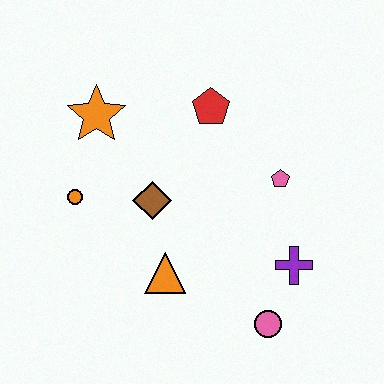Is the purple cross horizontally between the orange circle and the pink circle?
No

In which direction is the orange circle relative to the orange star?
The orange circle is below the orange star.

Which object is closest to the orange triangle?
The brown diamond is closest to the orange triangle.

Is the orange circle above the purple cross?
Yes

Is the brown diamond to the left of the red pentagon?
Yes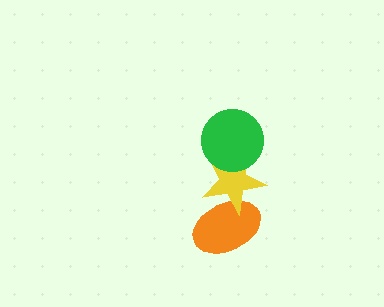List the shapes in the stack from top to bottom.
From top to bottom: the green circle, the yellow star, the orange ellipse.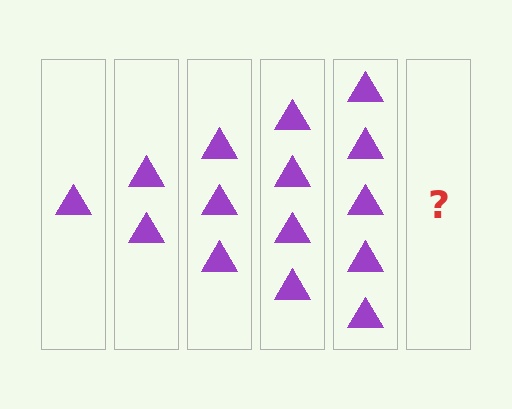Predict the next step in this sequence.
The next step is 6 triangles.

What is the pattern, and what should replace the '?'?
The pattern is that each step adds one more triangle. The '?' should be 6 triangles.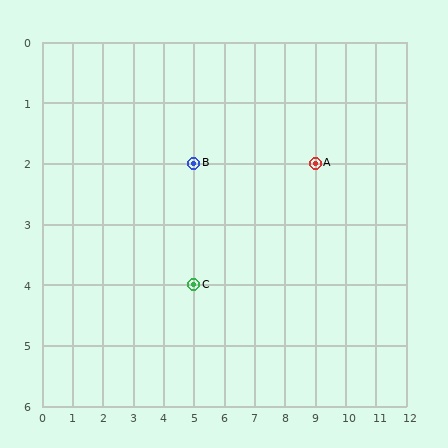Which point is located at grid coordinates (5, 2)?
Point B is at (5, 2).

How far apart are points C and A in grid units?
Points C and A are 4 columns and 2 rows apart (about 4.5 grid units diagonally).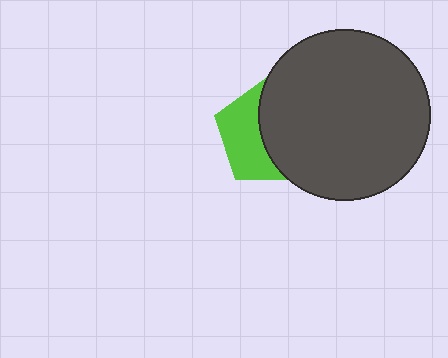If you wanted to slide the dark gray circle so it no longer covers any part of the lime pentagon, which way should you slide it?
Slide it right — that is the most direct way to separate the two shapes.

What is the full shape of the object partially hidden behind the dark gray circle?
The partially hidden object is a lime pentagon.